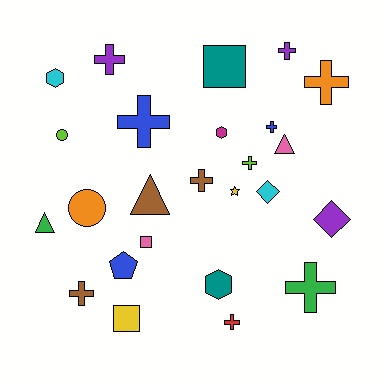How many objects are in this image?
There are 25 objects.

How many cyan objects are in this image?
There are 2 cyan objects.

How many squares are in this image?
There are 3 squares.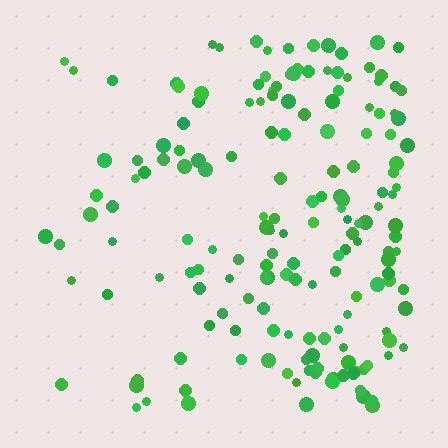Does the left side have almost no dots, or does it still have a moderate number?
Still a moderate number, just noticeably fewer than the right.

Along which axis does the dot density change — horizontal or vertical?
Horizontal.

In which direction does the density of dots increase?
From left to right, with the right side densest.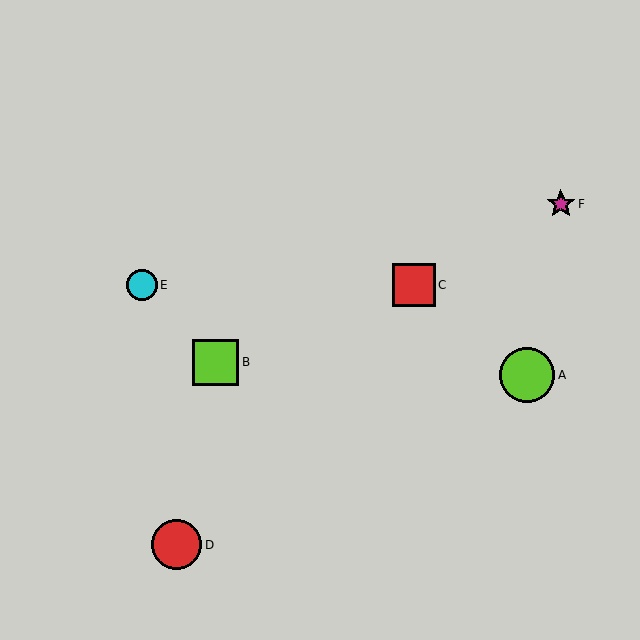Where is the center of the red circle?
The center of the red circle is at (177, 545).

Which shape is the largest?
The lime circle (labeled A) is the largest.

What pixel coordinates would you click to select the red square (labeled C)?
Click at (414, 285) to select the red square C.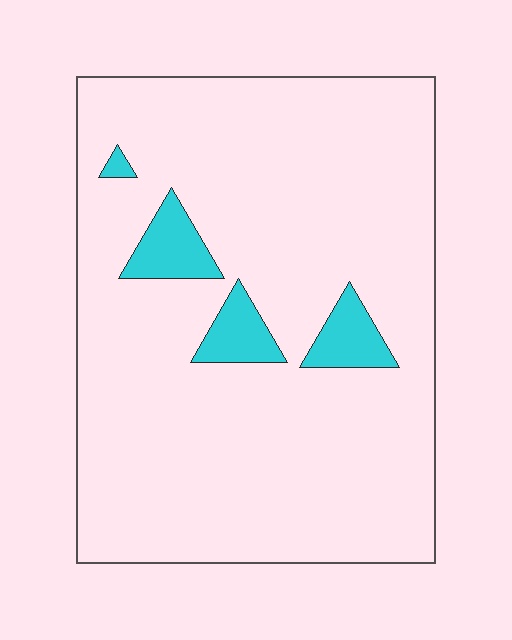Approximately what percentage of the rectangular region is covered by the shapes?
Approximately 10%.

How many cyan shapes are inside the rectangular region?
4.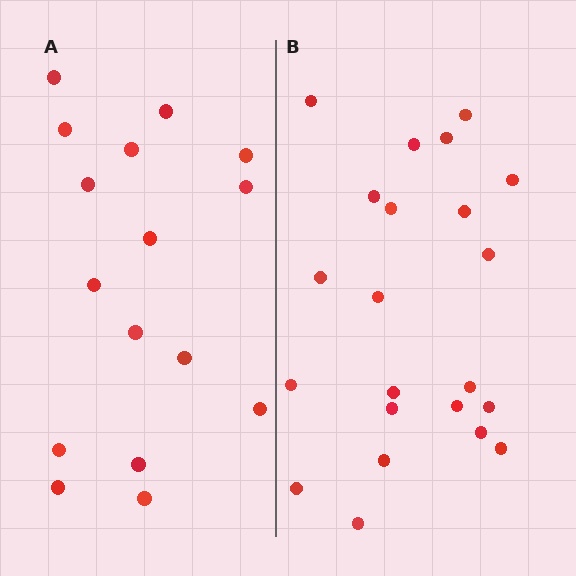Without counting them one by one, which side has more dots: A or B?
Region B (the right region) has more dots.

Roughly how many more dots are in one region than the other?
Region B has about 6 more dots than region A.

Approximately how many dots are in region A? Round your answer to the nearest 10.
About 20 dots. (The exact count is 16, which rounds to 20.)